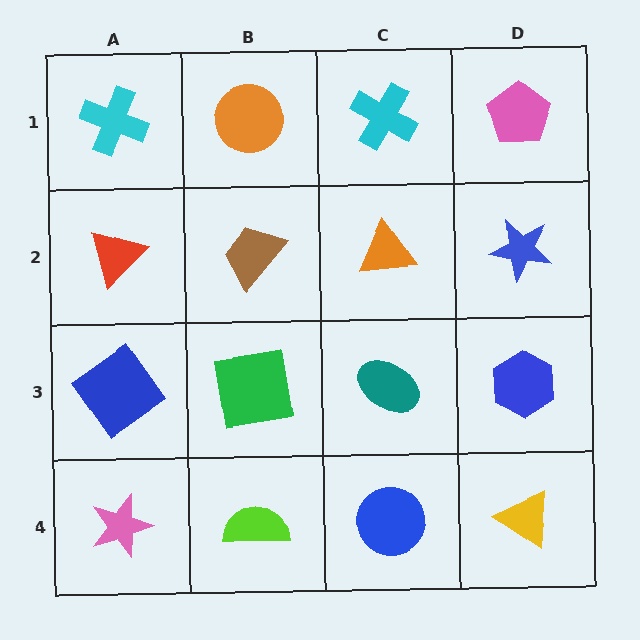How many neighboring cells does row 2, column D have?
3.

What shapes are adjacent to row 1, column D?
A blue star (row 2, column D), a cyan cross (row 1, column C).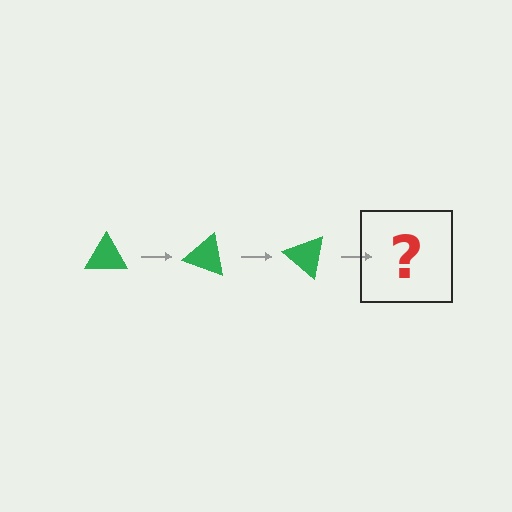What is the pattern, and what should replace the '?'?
The pattern is that the triangle rotates 20 degrees each step. The '?' should be a green triangle rotated 60 degrees.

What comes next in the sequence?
The next element should be a green triangle rotated 60 degrees.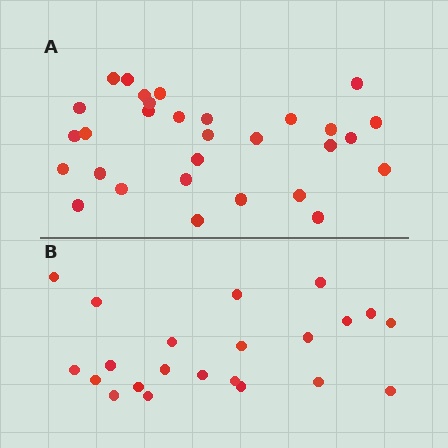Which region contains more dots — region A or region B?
Region A (the top region) has more dots.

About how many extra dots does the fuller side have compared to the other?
Region A has roughly 8 or so more dots than region B.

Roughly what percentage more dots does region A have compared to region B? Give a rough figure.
About 35% more.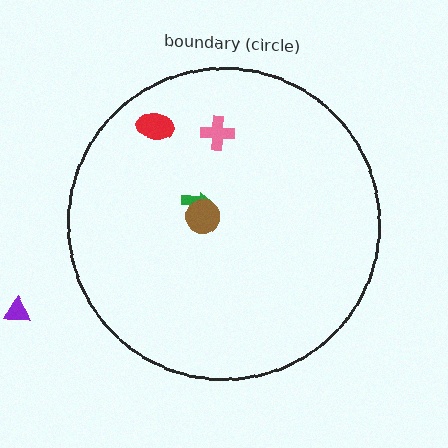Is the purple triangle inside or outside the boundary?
Outside.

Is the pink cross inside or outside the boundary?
Inside.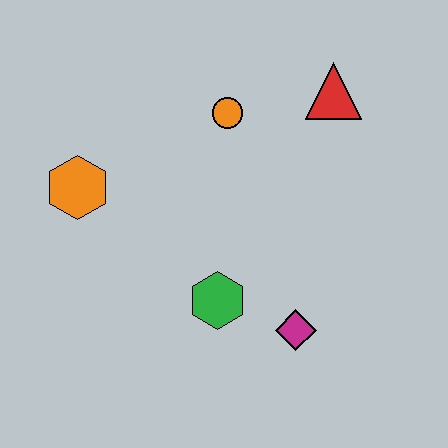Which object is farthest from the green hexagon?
The red triangle is farthest from the green hexagon.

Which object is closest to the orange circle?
The red triangle is closest to the orange circle.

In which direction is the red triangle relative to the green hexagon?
The red triangle is above the green hexagon.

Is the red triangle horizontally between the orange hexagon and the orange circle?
No